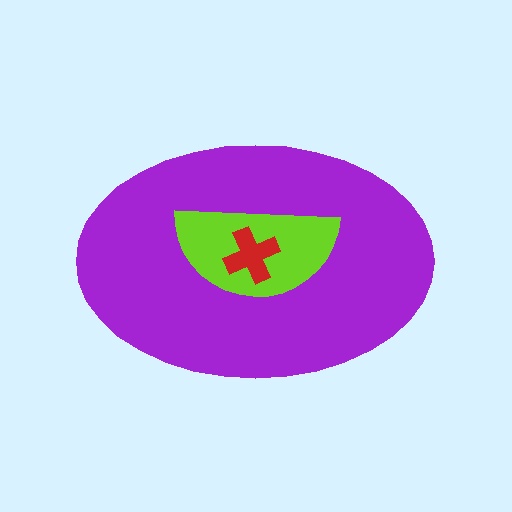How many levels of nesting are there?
3.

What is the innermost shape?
The red cross.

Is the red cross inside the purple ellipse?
Yes.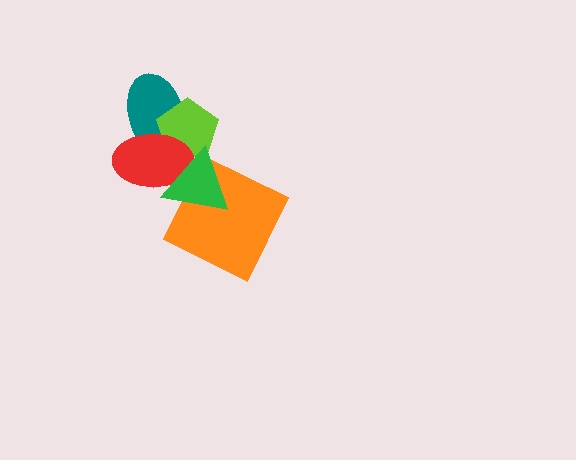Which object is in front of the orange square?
The green triangle is in front of the orange square.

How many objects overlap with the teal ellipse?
2 objects overlap with the teal ellipse.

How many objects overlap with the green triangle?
3 objects overlap with the green triangle.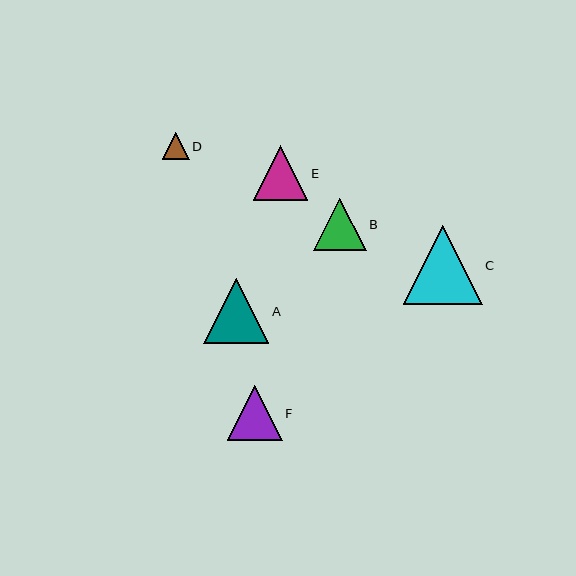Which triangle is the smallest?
Triangle D is the smallest with a size of approximately 26 pixels.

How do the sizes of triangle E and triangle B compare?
Triangle E and triangle B are approximately the same size.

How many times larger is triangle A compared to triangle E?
Triangle A is approximately 1.2 times the size of triangle E.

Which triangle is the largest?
Triangle C is the largest with a size of approximately 79 pixels.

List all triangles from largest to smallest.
From largest to smallest: C, A, F, E, B, D.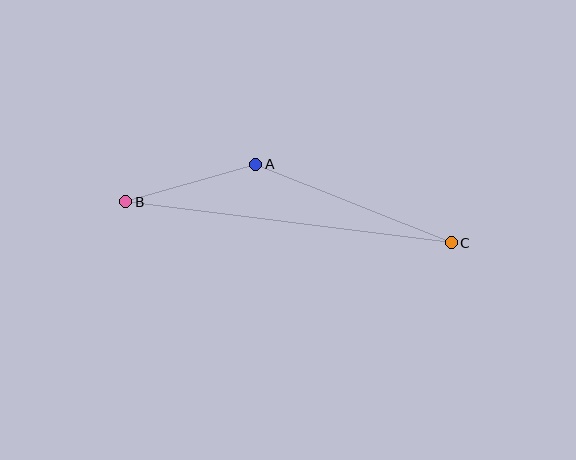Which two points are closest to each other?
Points A and B are closest to each other.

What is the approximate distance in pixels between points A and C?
The distance between A and C is approximately 211 pixels.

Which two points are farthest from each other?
Points B and C are farthest from each other.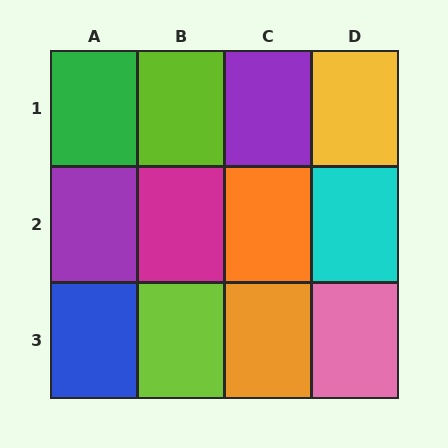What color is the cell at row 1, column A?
Green.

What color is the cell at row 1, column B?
Lime.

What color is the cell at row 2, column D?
Cyan.